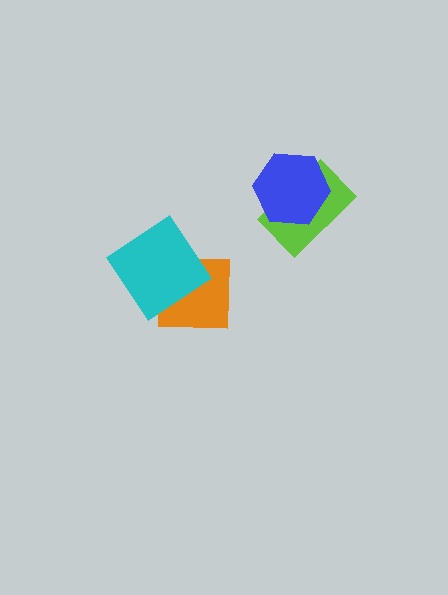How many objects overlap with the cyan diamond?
1 object overlaps with the cyan diamond.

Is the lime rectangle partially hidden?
Yes, it is partially covered by another shape.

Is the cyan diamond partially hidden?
No, no other shape covers it.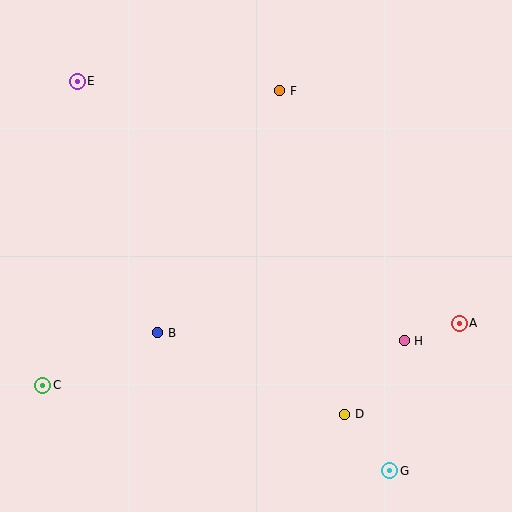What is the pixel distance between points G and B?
The distance between G and B is 270 pixels.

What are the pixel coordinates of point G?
Point G is at (390, 471).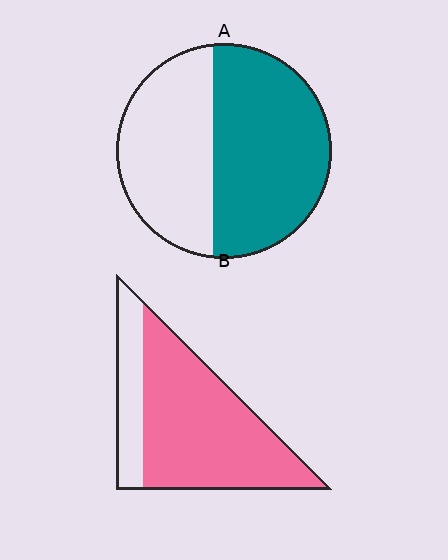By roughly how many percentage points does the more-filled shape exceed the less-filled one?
By roughly 20 percentage points (B over A).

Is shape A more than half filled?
Yes.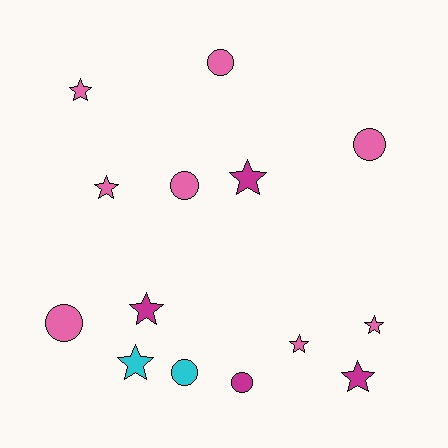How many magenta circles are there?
There is 1 magenta circle.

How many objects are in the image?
There are 14 objects.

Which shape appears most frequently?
Star, with 8 objects.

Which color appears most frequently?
Pink, with 8 objects.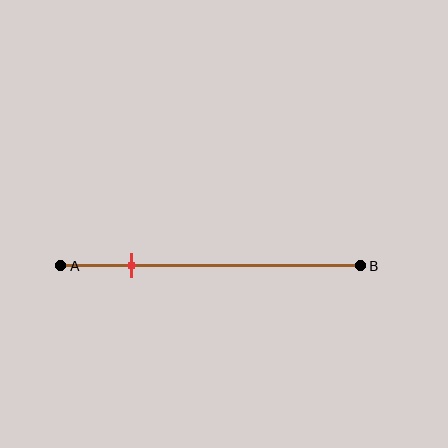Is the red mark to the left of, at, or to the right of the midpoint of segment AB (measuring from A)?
The red mark is to the left of the midpoint of segment AB.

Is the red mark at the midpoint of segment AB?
No, the mark is at about 25% from A, not at the 50% midpoint.